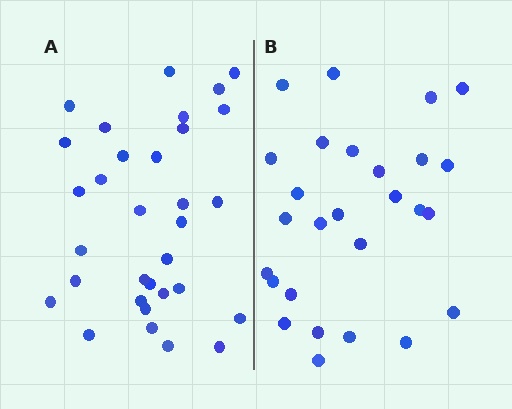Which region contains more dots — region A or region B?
Region A (the left region) has more dots.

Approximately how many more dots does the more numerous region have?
Region A has about 5 more dots than region B.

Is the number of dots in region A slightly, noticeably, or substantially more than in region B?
Region A has only slightly more — the two regions are fairly close. The ratio is roughly 1.2 to 1.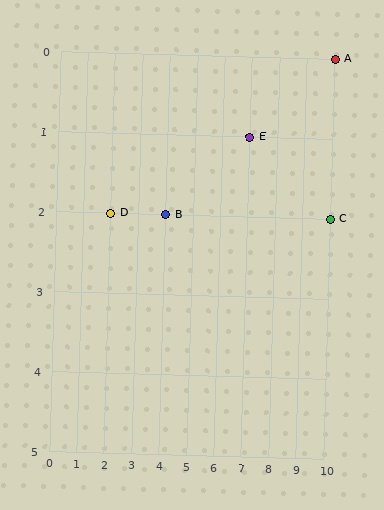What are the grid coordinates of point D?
Point D is at grid coordinates (2, 2).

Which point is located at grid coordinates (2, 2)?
Point D is at (2, 2).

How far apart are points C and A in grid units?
Points C and A are 2 rows apart.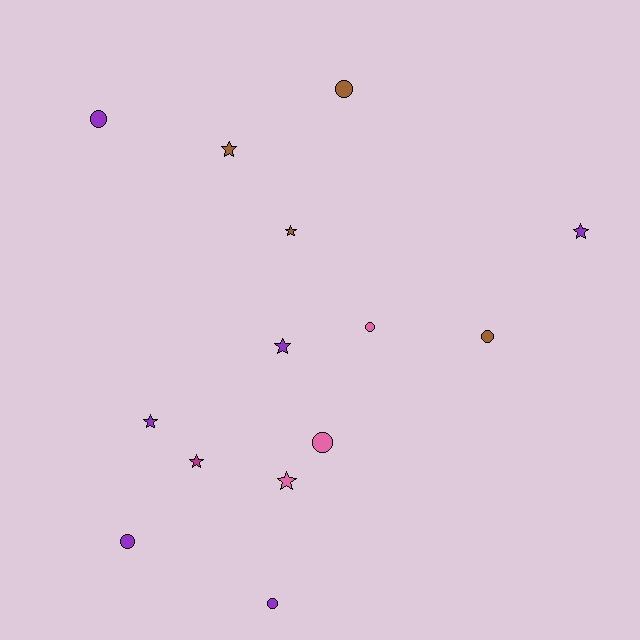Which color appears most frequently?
Purple, with 6 objects.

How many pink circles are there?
There are 2 pink circles.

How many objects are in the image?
There are 14 objects.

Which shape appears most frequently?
Circle, with 7 objects.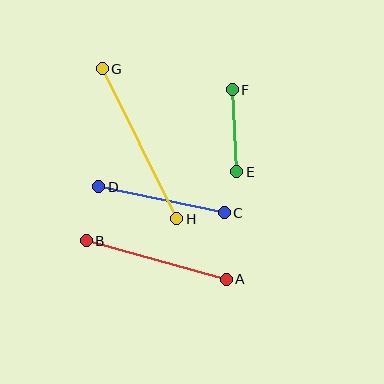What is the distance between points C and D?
The distance is approximately 128 pixels.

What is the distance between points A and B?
The distance is approximately 145 pixels.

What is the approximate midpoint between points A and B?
The midpoint is at approximately (156, 260) pixels.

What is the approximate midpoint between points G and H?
The midpoint is at approximately (139, 144) pixels.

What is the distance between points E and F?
The distance is approximately 82 pixels.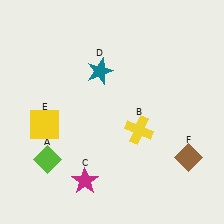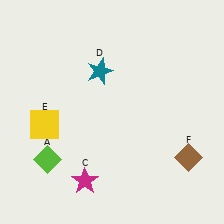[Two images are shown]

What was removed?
The yellow cross (B) was removed in Image 2.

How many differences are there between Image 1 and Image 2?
There is 1 difference between the two images.